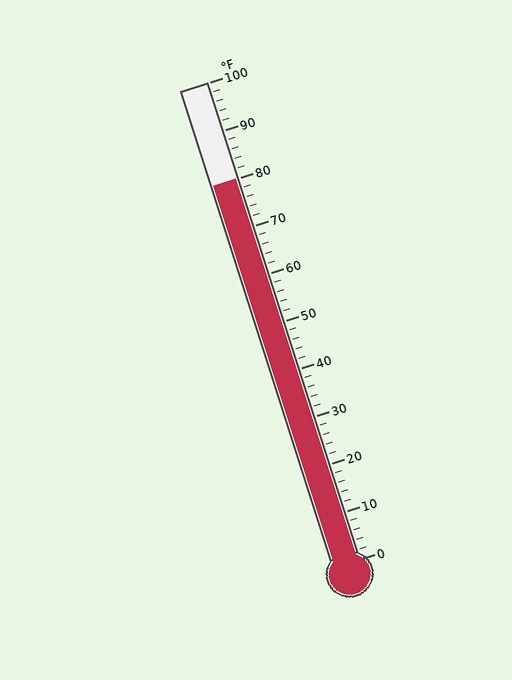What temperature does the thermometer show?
The thermometer shows approximately 80°F.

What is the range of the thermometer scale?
The thermometer scale ranges from 0°F to 100°F.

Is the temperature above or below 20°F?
The temperature is above 20°F.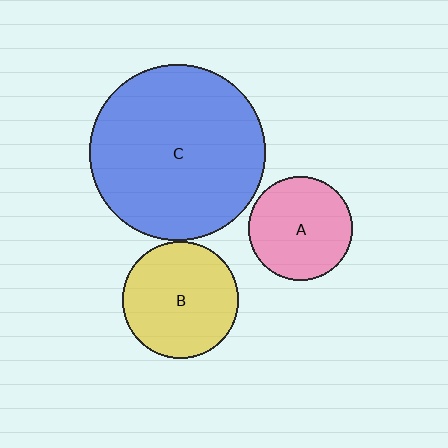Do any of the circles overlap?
No, none of the circles overlap.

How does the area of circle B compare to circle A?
Approximately 1.3 times.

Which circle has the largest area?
Circle C (blue).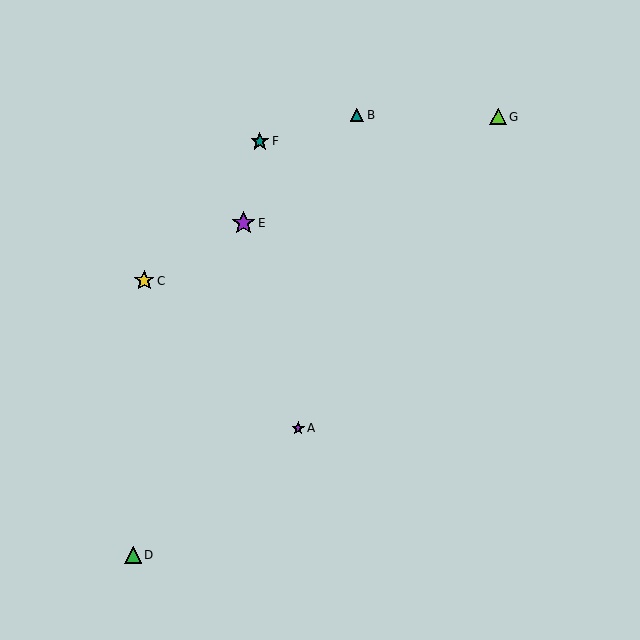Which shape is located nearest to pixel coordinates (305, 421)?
The purple star (labeled A) at (298, 428) is nearest to that location.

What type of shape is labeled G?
Shape G is a lime triangle.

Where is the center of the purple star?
The center of the purple star is at (244, 223).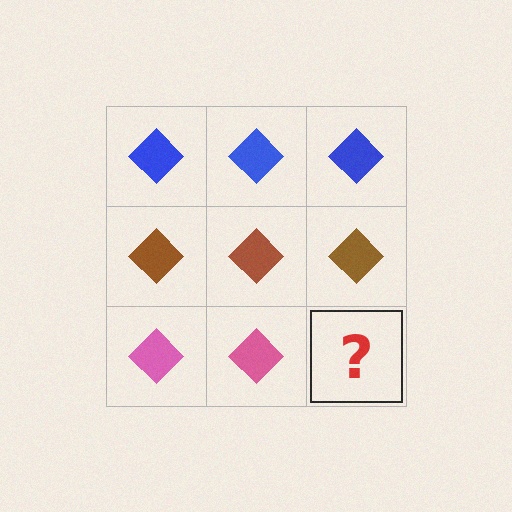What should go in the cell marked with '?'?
The missing cell should contain a pink diamond.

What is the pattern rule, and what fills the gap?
The rule is that each row has a consistent color. The gap should be filled with a pink diamond.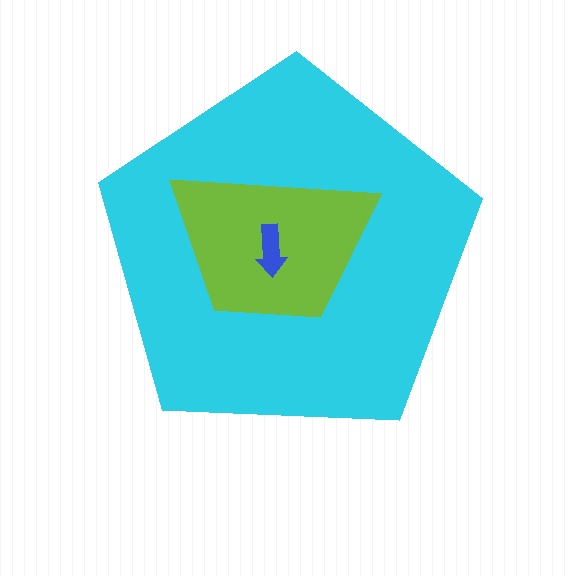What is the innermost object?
The blue arrow.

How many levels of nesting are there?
3.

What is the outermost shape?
The cyan pentagon.